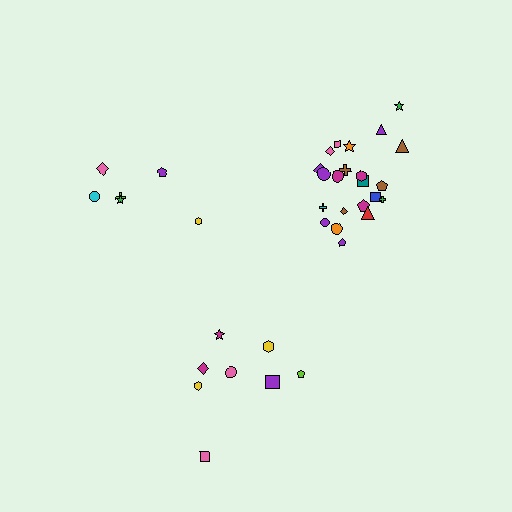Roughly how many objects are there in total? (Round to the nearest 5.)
Roughly 35 objects in total.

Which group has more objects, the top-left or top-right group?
The top-right group.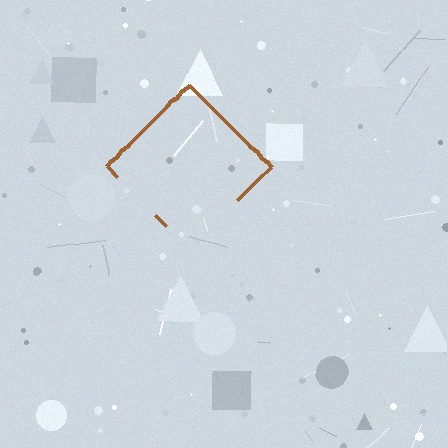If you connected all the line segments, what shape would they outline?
They would outline a diamond.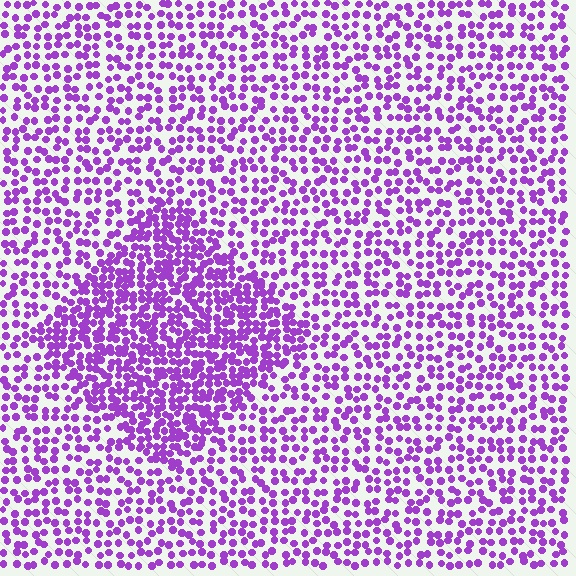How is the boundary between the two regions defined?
The boundary is defined by a change in element density (approximately 1.8x ratio). All elements are the same color, size, and shape.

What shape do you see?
I see a diamond.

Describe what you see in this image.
The image contains small purple elements arranged at two different densities. A diamond-shaped region is visible where the elements are more densely packed than the surrounding area.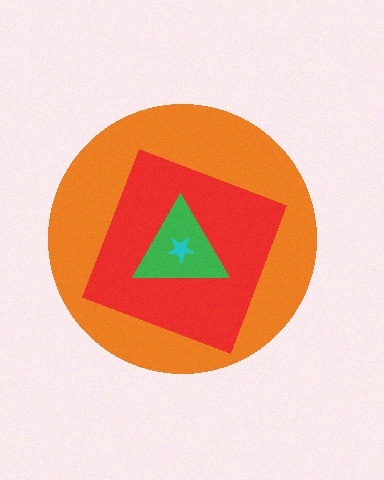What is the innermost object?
The cyan star.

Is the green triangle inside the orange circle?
Yes.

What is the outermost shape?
The orange circle.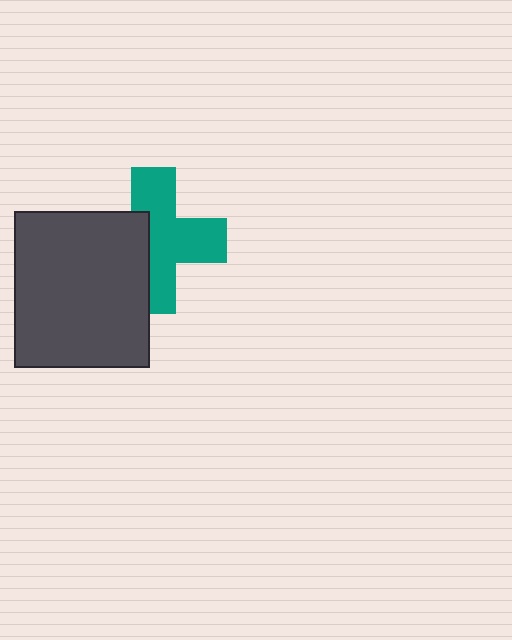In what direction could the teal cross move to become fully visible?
The teal cross could move right. That would shift it out from behind the dark gray rectangle entirely.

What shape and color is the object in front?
The object in front is a dark gray rectangle.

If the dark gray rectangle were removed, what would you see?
You would see the complete teal cross.